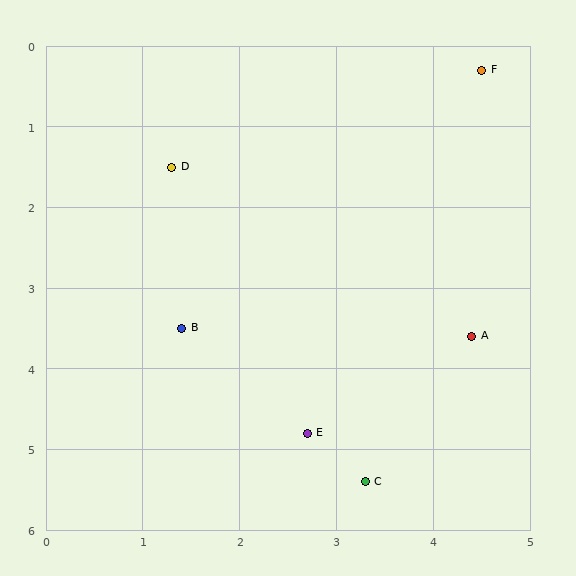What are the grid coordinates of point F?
Point F is at approximately (4.5, 0.3).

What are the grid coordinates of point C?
Point C is at approximately (3.3, 5.4).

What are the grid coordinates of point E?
Point E is at approximately (2.7, 4.8).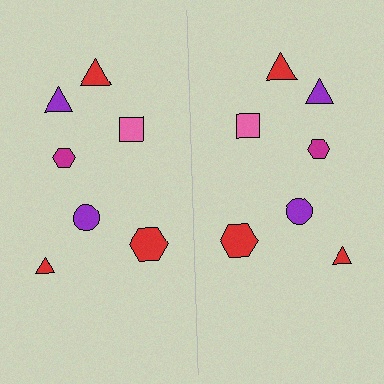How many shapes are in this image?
There are 14 shapes in this image.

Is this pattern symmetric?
Yes, this pattern has bilateral (reflection) symmetry.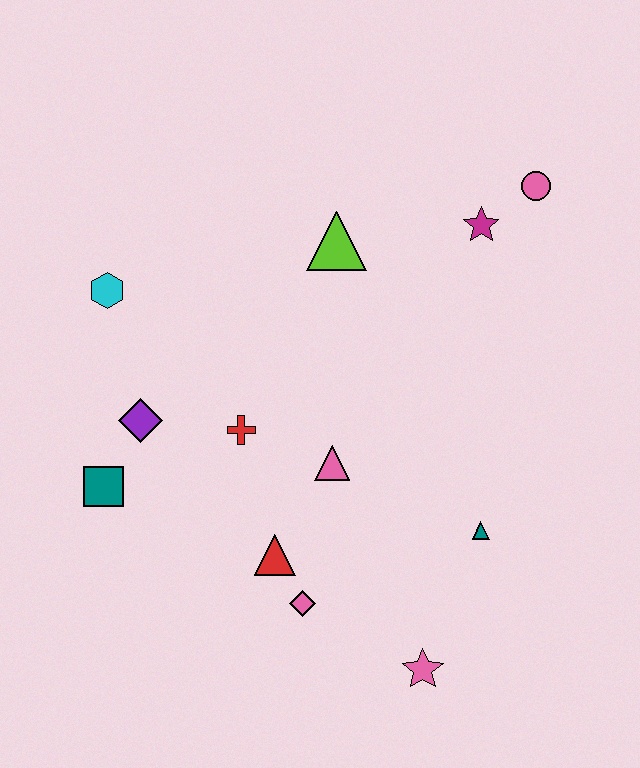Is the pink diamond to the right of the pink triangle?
No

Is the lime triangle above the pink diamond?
Yes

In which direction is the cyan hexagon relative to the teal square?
The cyan hexagon is above the teal square.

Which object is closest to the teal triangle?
The pink star is closest to the teal triangle.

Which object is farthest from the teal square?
The pink circle is farthest from the teal square.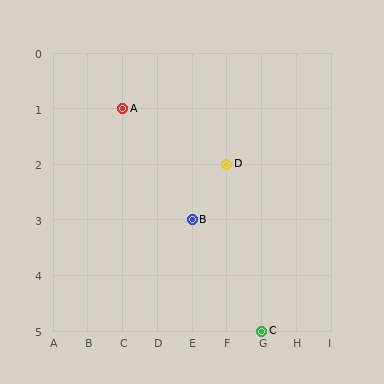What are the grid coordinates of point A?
Point A is at grid coordinates (C, 1).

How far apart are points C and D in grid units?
Points C and D are 1 column and 3 rows apart (about 3.2 grid units diagonally).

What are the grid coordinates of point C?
Point C is at grid coordinates (G, 5).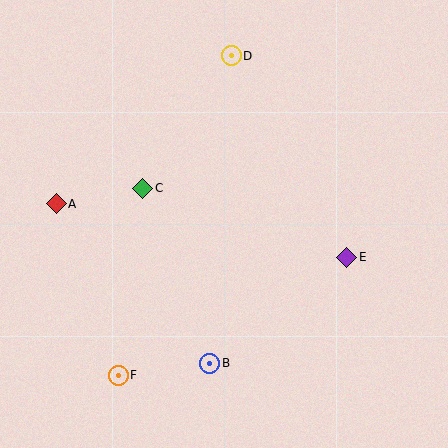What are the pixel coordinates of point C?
Point C is at (143, 188).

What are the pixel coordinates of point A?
Point A is at (56, 204).